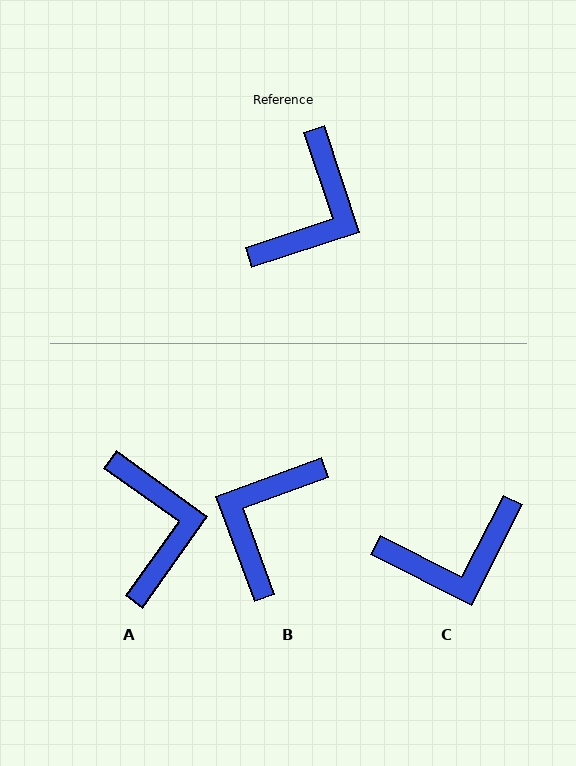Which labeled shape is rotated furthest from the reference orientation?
B, about 178 degrees away.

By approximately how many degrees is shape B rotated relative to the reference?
Approximately 178 degrees clockwise.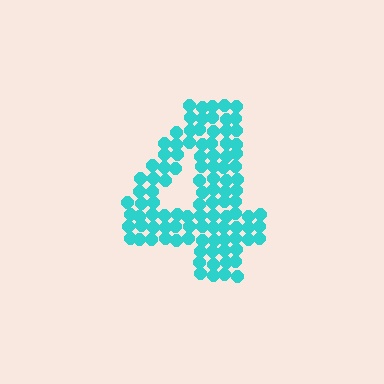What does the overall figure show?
The overall figure shows the digit 4.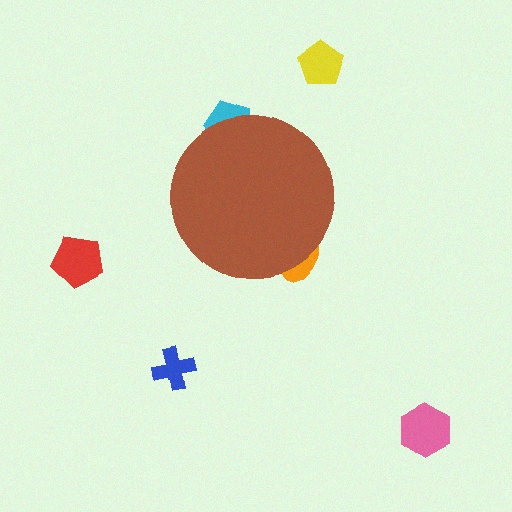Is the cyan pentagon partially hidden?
Yes, the cyan pentagon is partially hidden behind the brown circle.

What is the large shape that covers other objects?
A brown circle.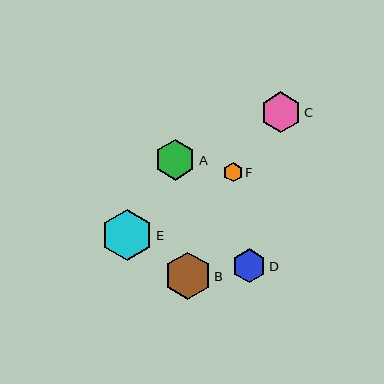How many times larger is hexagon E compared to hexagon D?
Hexagon E is approximately 1.5 times the size of hexagon D.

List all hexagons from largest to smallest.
From largest to smallest: E, B, A, C, D, F.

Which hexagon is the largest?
Hexagon E is the largest with a size of approximately 51 pixels.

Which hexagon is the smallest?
Hexagon F is the smallest with a size of approximately 19 pixels.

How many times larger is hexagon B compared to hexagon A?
Hexagon B is approximately 1.2 times the size of hexagon A.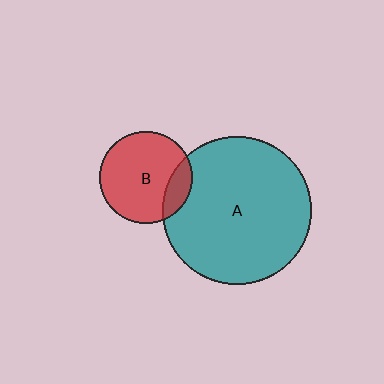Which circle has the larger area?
Circle A (teal).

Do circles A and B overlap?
Yes.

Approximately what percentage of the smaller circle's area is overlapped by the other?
Approximately 15%.